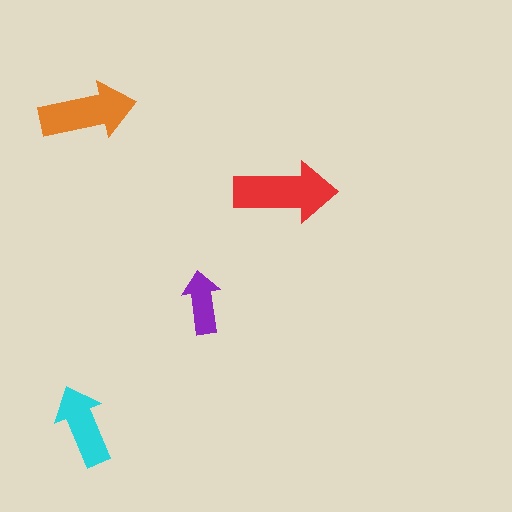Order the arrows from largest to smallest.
the red one, the orange one, the cyan one, the purple one.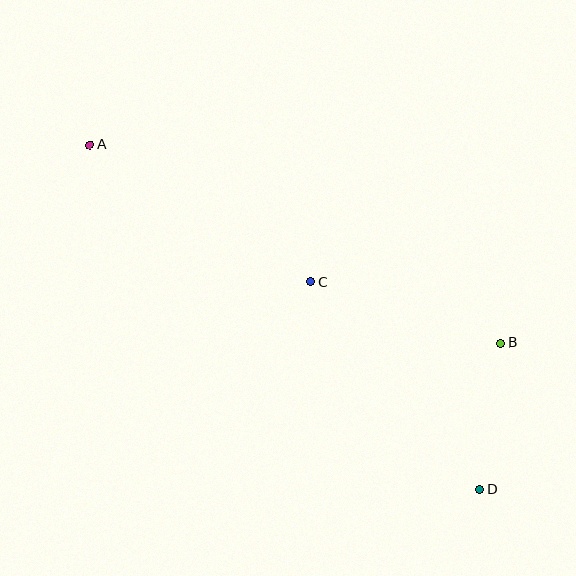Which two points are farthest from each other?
Points A and D are farthest from each other.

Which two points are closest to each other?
Points B and D are closest to each other.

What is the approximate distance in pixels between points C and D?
The distance between C and D is approximately 268 pixels.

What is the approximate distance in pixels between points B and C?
The distance between B and C is approximately 200 pixels.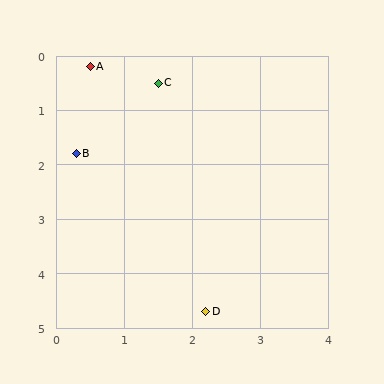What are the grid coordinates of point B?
Point B is at approximately (0.3, 1.8).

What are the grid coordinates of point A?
Point A is at approximately (0.5, 0.2).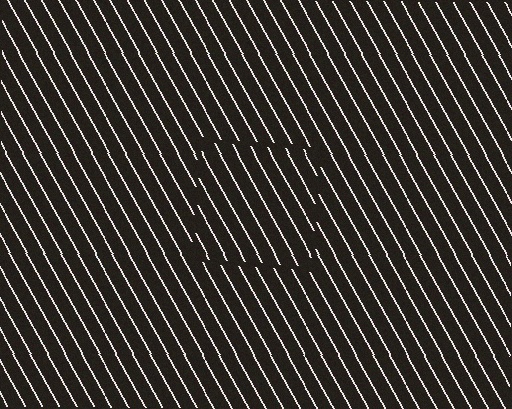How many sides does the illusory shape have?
4 sides — the line-ends trace a square.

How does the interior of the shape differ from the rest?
The interior of the shape contains the same grating, shifted by half a period — the contour is defined by the phase discontinuity where line-ends from the inner and outer gratings abut.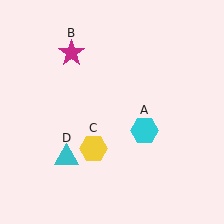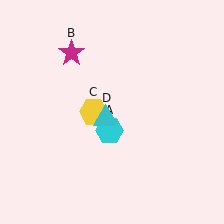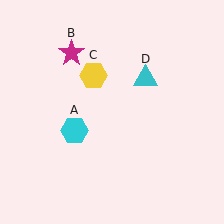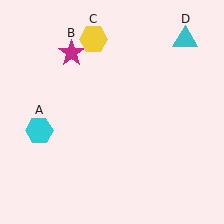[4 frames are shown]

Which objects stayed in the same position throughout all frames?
Magenta star (object B) remained stationary.